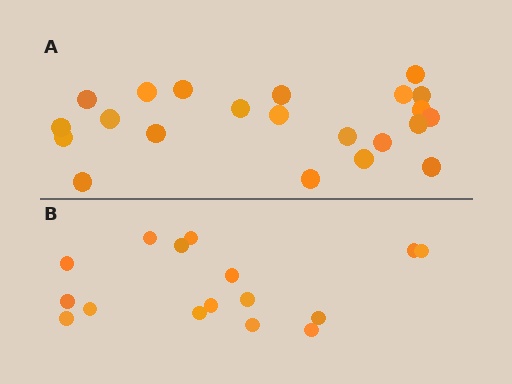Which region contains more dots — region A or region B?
Region A (the top region) has more dots.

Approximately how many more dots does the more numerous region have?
Region A has about 6 more dots than region B.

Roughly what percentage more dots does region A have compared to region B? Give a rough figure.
About 40% more.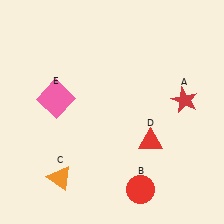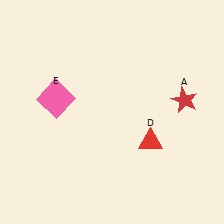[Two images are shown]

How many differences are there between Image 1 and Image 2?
There are 2 differences between the two images.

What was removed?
The red circle (B), the orange triangle (C) were removed in Image 2.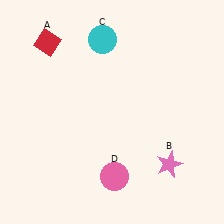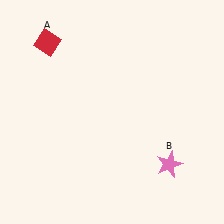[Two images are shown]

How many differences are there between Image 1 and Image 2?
There are 2 differences between the two images.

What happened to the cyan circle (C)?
The cyan circle (C) was removed in Image 2. It was in the top-left area of Image 1.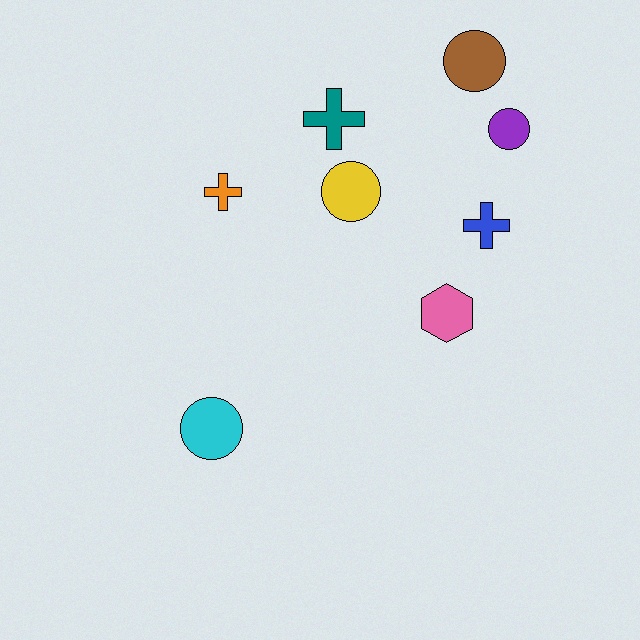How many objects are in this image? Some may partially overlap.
There are 8 objects.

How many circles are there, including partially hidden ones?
There are 4 circles.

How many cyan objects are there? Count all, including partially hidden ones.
There is 1 cyan object.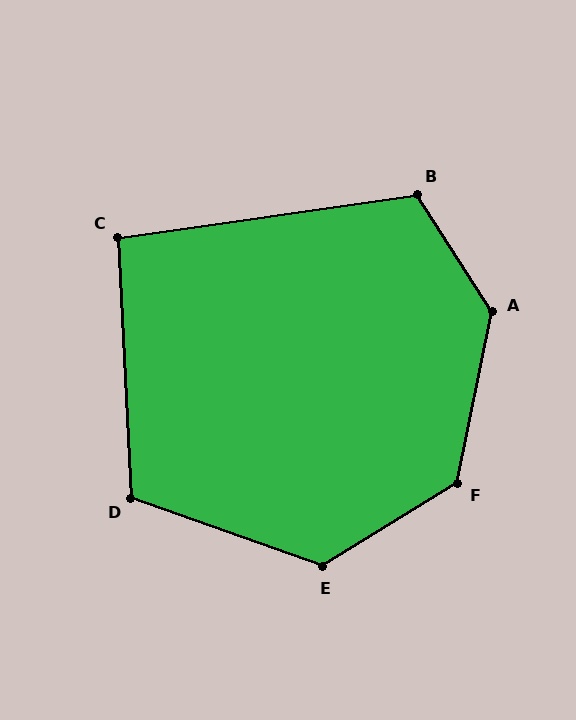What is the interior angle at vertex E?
Approximately 129 degrees (obtuse).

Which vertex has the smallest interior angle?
C, at approximately 95 degrees.